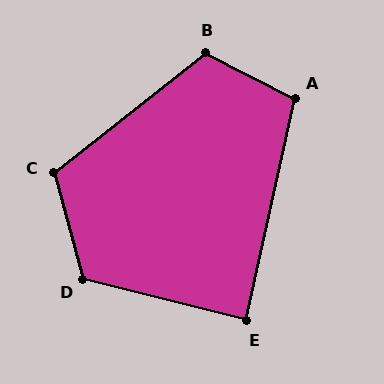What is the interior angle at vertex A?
Approximately 104 degrees (obtuse).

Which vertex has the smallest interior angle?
E, at approximately 88 degrees.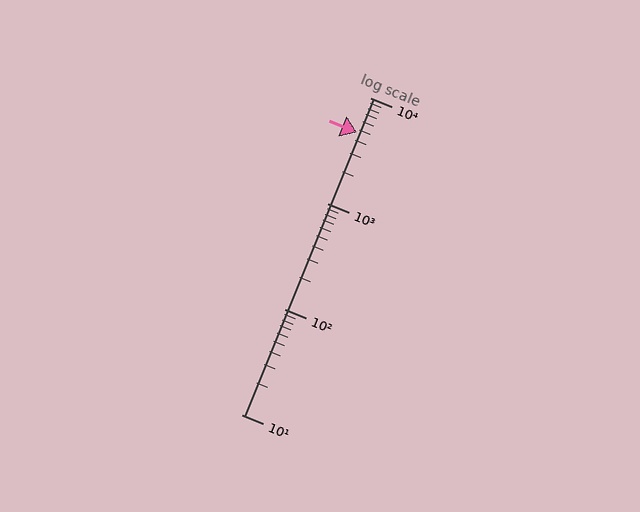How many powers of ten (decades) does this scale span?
The scale spans 3 decades, from 10 to 10000.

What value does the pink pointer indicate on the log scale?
The pointer indicates approximately 4700.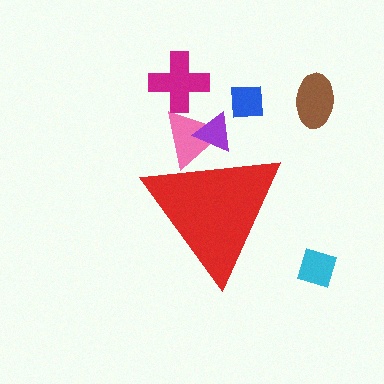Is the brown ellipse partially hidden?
No, the brown ellipse is fully visible.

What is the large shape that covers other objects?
A red triangle.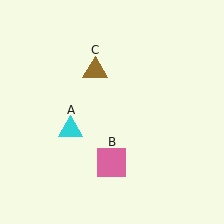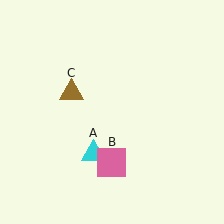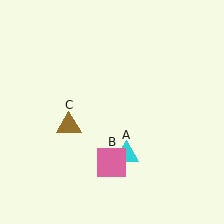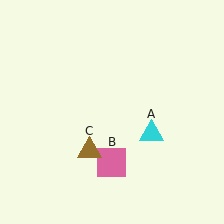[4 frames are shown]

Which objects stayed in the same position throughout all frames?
Pink square (object B) remained stationary.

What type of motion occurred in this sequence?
The cyan triangle (object A), brown triangle (object C) rotated counterclockwise around the center of the scene.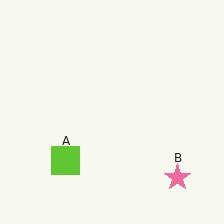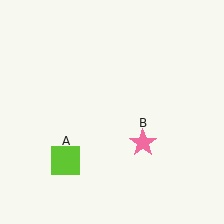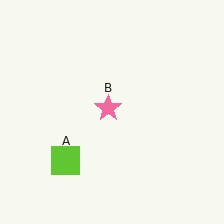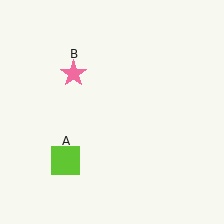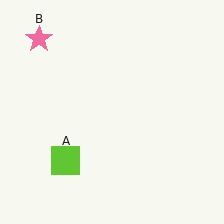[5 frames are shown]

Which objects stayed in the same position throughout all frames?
Lime square (object A) remained stationary.